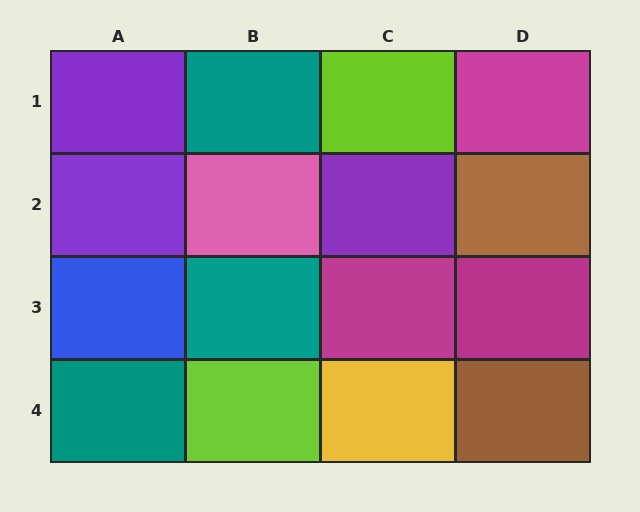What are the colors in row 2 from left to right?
Purple, pink, purple, brown.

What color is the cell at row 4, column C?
Yellow.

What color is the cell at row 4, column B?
Lime.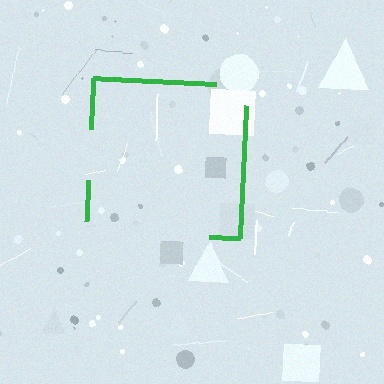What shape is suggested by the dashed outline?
The dashed outline suggests a square.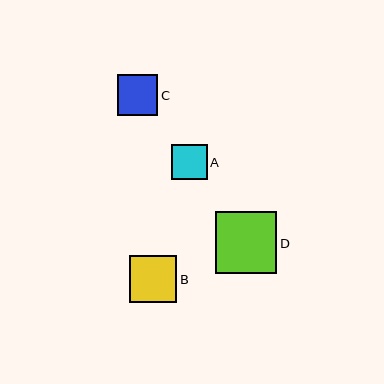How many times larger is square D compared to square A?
Square D is approximately 1.8 times the size of square A.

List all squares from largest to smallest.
From largest to smallest: D, B, C, A.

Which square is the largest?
Square D is the largest with a size of approximately 62 pixels.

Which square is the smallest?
Square A is the smallest with a size of approximately 35 pixels.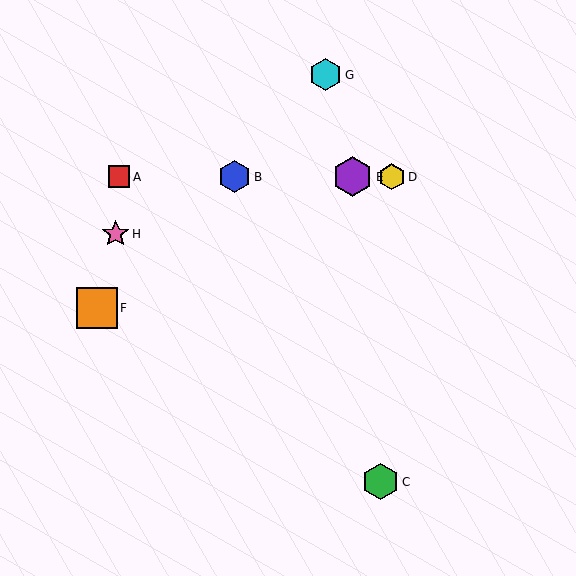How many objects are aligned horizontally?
4 objects (A, B, D, E) are aligned horizontally.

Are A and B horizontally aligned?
Yes, both are at y≈177.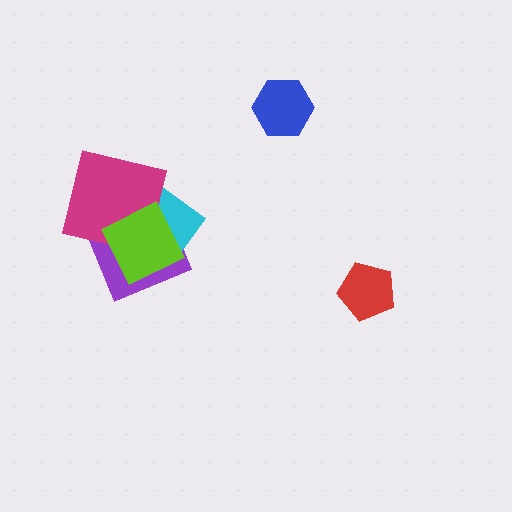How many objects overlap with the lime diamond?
3 objects overlap with the lime diamond.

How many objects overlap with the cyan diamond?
3 objects overlap with the cyan diamond.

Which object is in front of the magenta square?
The lime diamond is in front of the magenta square.